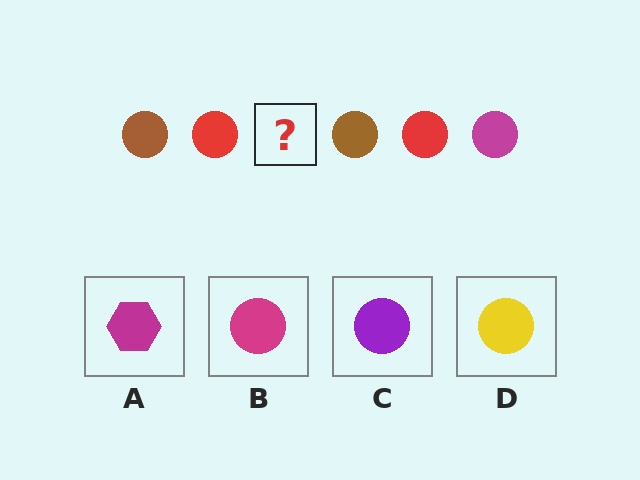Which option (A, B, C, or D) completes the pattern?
B.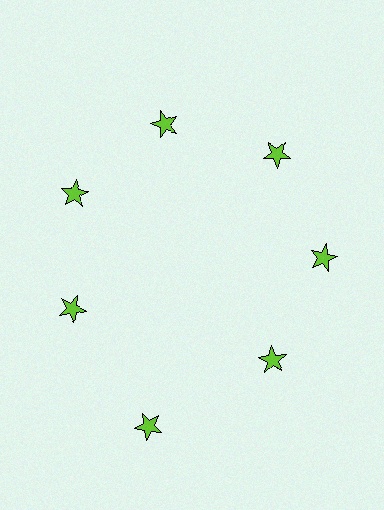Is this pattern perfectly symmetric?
No. The 7 lime stars are arranged in a ring, but one element near the 6 o'clock position is pushed outward from the center, breaking the 7-fold rotational symmetry.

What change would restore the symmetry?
The symmetry would be restored by moving it inward, back onto the ring so that all 7 stars sit at equal angles and equal distance from the center.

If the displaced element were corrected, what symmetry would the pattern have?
It would have 7-fold rotational symmetry — the pattern would map onto itself every 51 degrees.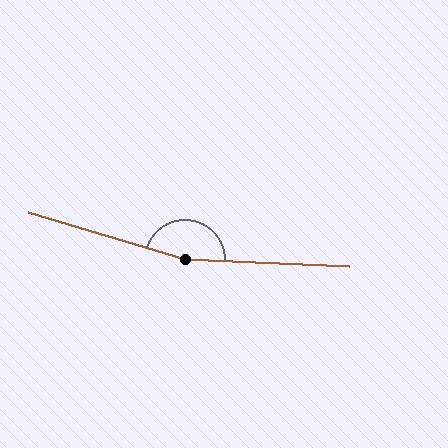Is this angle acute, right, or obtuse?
It is obtuse.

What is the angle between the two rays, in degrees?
Approximately 166 degrees.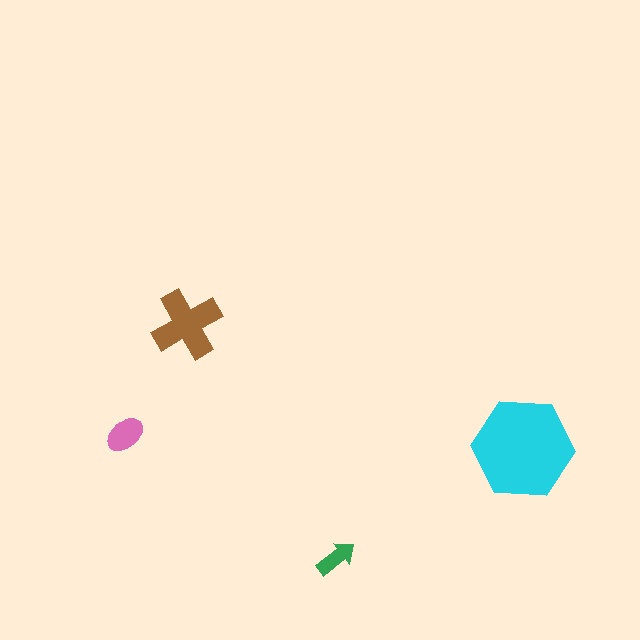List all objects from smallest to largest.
The green arrow, the pink ellipse, the brown cross, the cyan hexagon.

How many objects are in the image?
There are 4 objects in the image.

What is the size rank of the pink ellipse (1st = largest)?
3rd.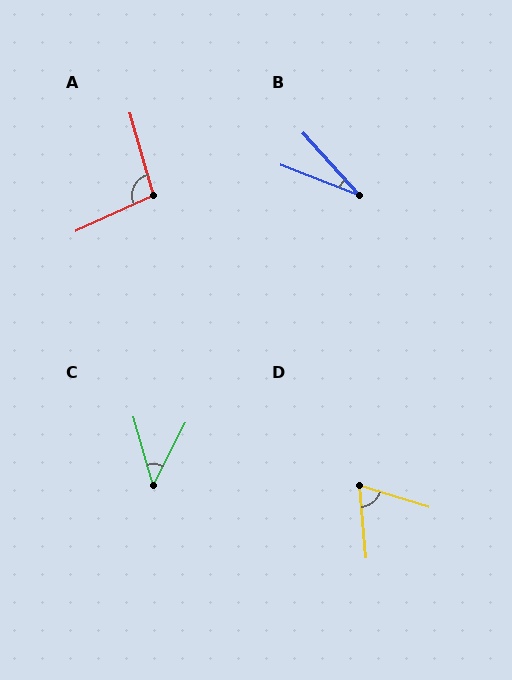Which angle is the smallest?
B, at approximately 26 degrees.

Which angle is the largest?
A, at approximately 98 degrees.